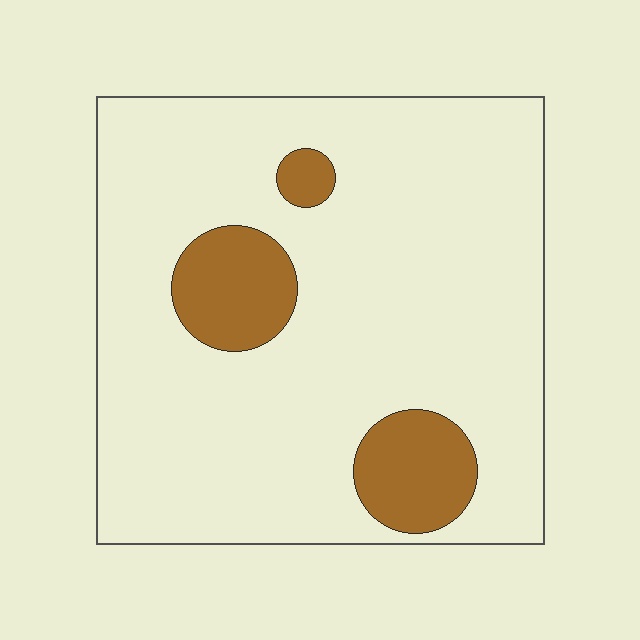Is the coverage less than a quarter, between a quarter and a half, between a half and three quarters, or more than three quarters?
Less than a quarter.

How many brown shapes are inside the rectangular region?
3.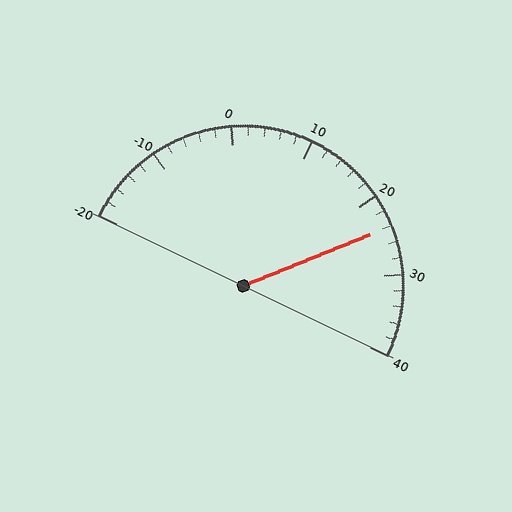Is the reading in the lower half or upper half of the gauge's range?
The reading is in the upper half of the range (-20 to 40).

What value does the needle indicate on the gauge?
The needle indicates approximately 24.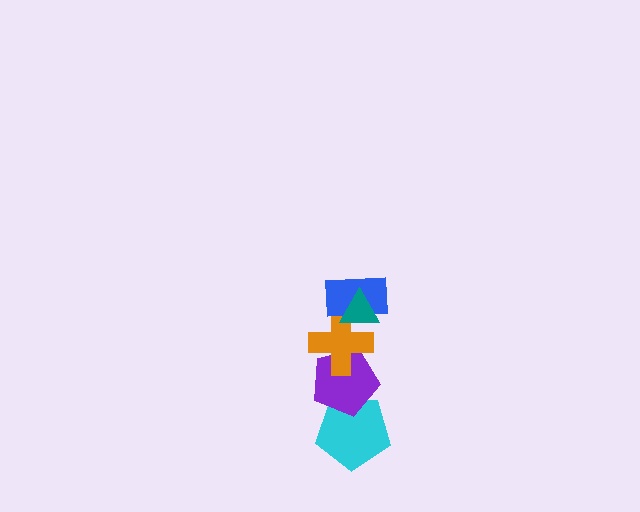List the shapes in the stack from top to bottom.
From top to bottom: the teal triangle, the blue rectangle, the orange cross, the purple pentagon, the cyan pentagon.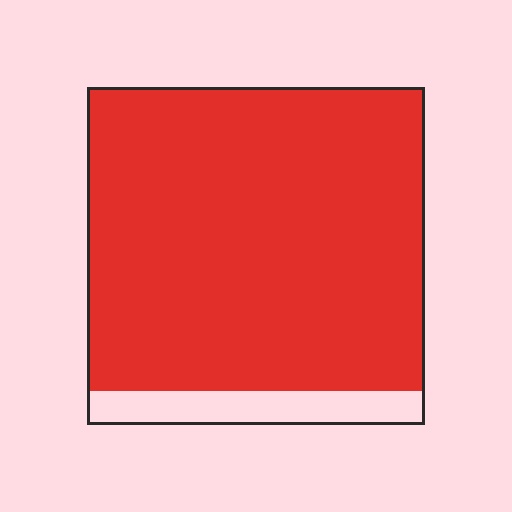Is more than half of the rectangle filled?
Yes.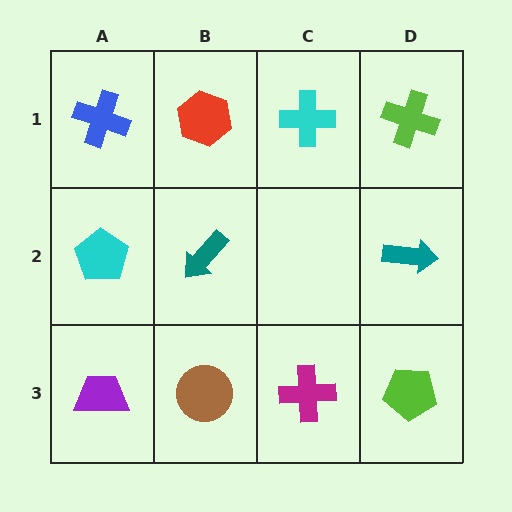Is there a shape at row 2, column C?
No, that cell is empty.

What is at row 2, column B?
A teal arrow.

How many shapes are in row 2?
3 shapes.